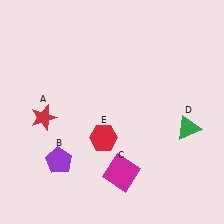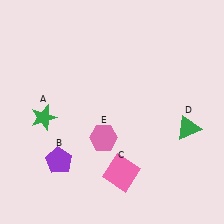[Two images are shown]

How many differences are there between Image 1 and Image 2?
There are 3 differences between the two images.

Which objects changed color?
A changed from red to green. C changed from magenta to pink. E changed from red to pink.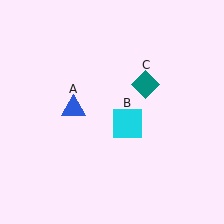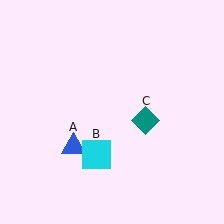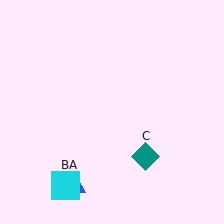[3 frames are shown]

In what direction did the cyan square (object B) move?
The cyan square (object B) moved down and to the left.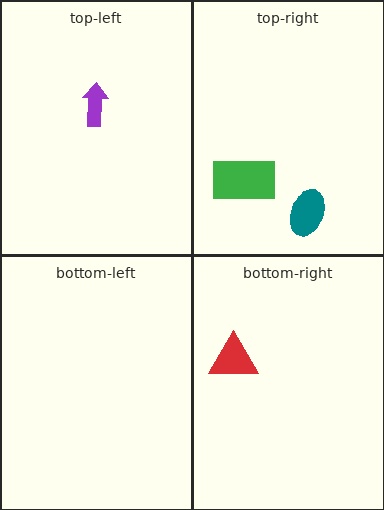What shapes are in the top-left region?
The purple arrow.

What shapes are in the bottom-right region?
The red triangle.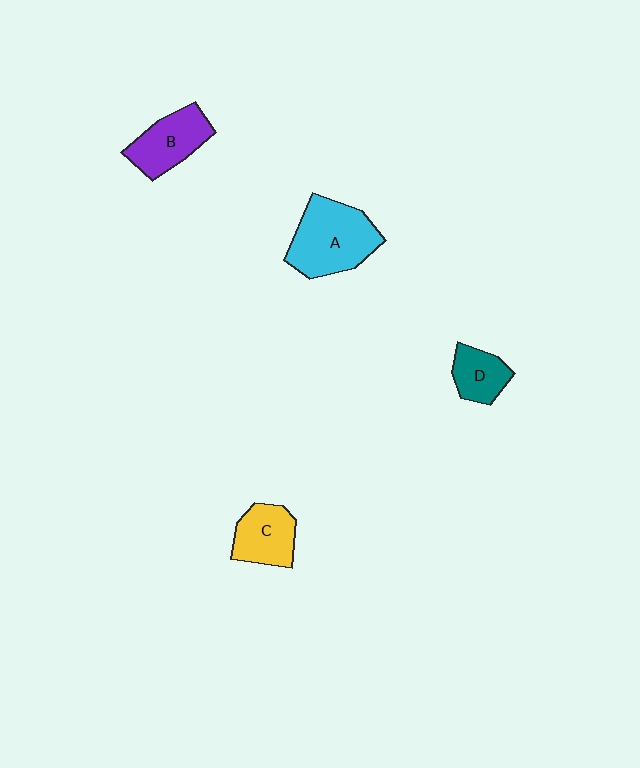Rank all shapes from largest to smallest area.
From largest to smallest: A (cyan), B (purple), C (yellow), D (teal).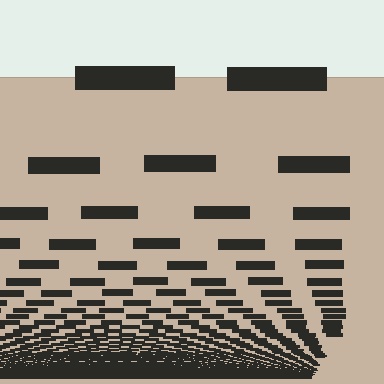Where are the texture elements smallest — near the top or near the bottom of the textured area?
Near the bottom.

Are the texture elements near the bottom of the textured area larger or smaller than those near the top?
Smaller. The gradient is inverted — elements near the bottom are smaller and denser.